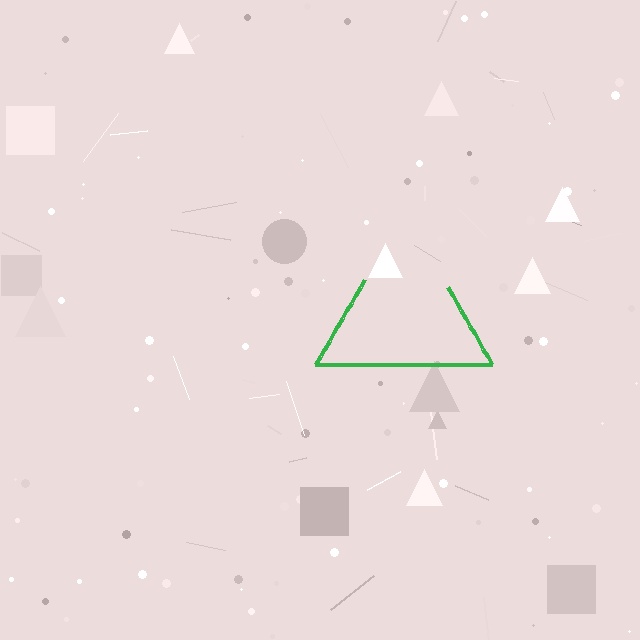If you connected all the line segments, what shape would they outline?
They would outline a triangle.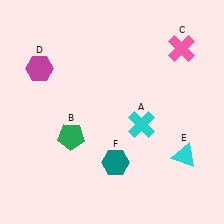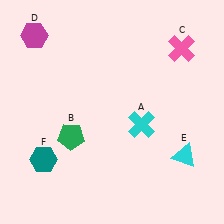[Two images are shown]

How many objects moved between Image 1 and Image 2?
2 objects moved between the two images.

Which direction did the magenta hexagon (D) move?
The magenta hexagon (D) moved up.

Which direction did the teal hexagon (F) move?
The teal hexagon (F) moved left.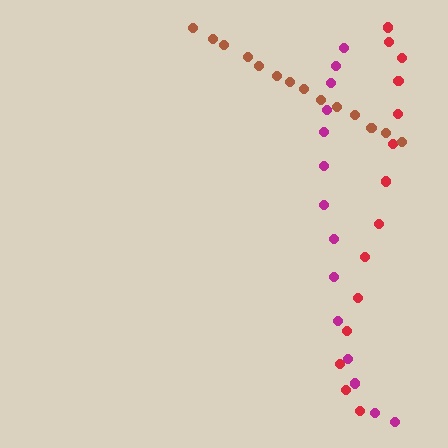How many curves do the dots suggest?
There are 3 distinct paths.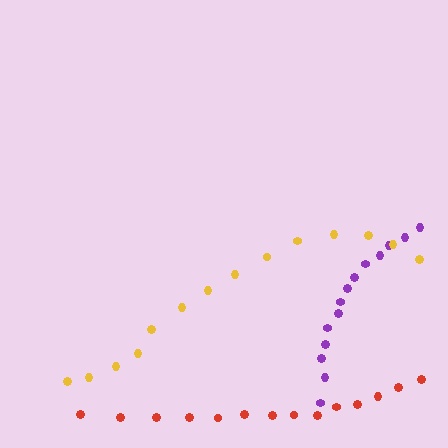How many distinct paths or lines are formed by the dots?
There are 3 distinct paths.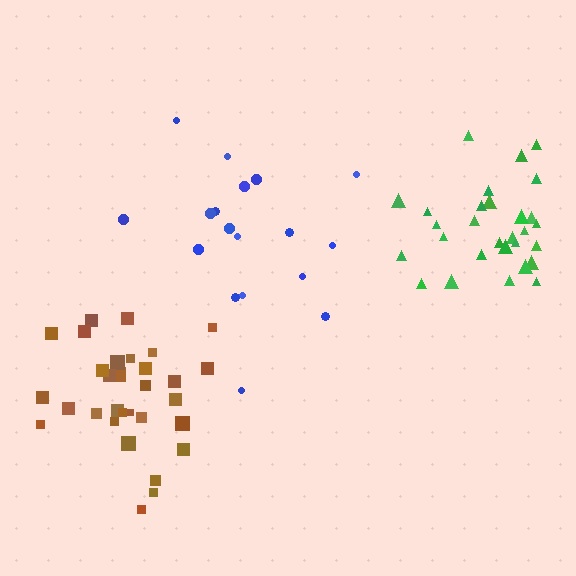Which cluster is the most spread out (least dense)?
Blue.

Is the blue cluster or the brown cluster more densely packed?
Brown.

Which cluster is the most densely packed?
Brown.